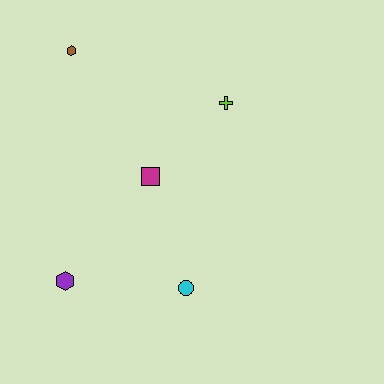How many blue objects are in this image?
There are no blue objects.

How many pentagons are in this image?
There are no pentagons.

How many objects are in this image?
There are 5 objects.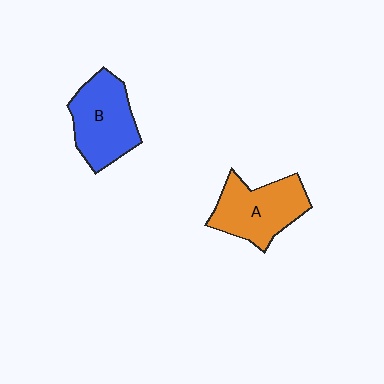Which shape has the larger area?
Shape A (orange).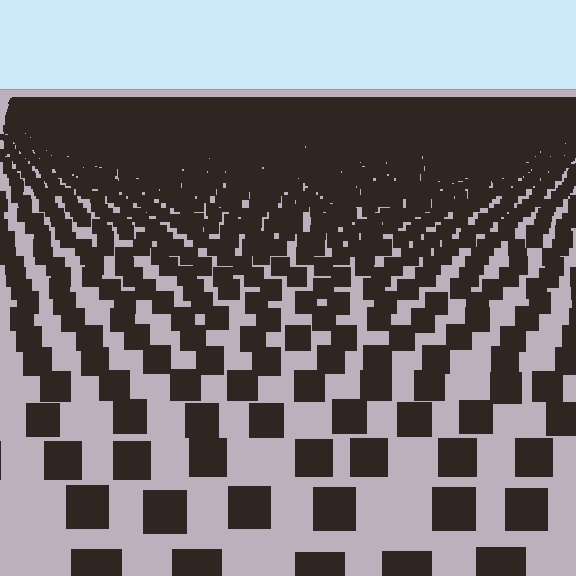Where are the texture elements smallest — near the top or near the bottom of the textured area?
Near the top.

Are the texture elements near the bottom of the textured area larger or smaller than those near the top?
Larger. Near the bottom, elements are closer to the viewer and appear at a bigger on-screen size.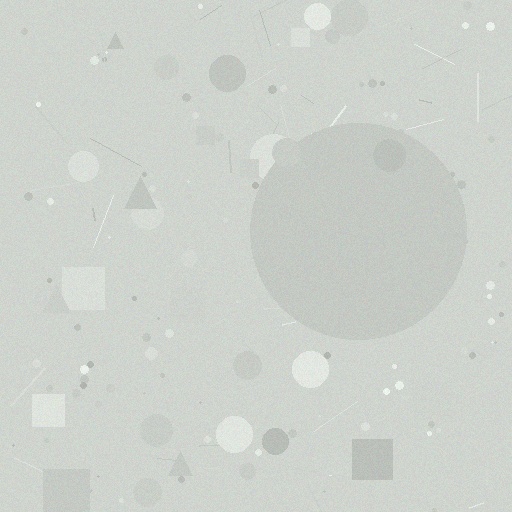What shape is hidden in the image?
A circle is hidden in the image.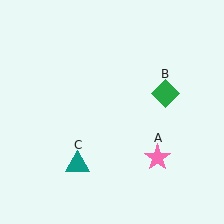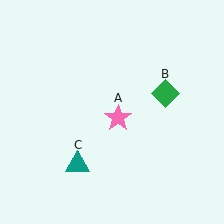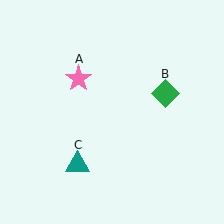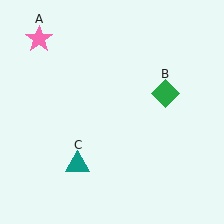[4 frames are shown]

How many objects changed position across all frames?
1 object changed position: pink star (object A).